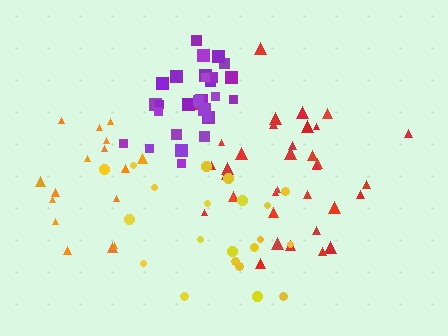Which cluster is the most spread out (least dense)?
Orange.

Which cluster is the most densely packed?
Purple.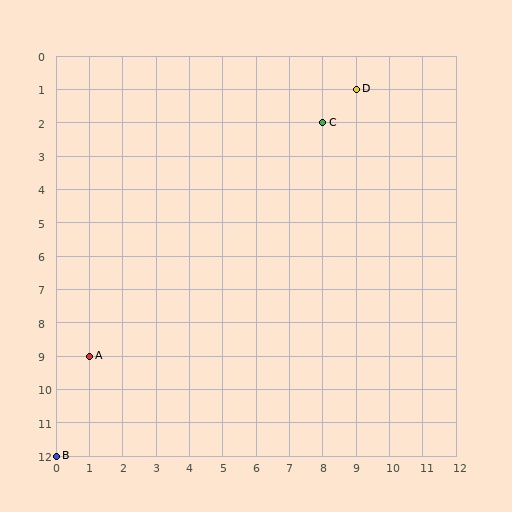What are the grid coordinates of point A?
Point A is at grid coordinates (1, 9).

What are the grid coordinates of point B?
Point B is at grid coordinates (0, 12).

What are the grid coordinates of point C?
Point C is at grid coordinates (8, 2).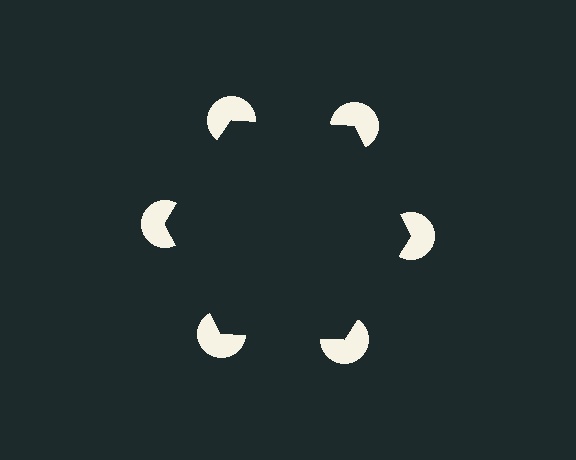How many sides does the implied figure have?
6 sides.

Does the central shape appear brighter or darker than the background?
It typically appears slightly darker than the background, even though no actual brightness change is drawn.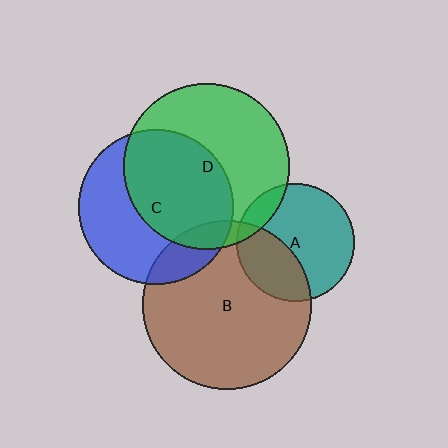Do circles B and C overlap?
Yes.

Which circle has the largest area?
Circle B (brown).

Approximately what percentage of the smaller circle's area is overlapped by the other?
Approximately 15%.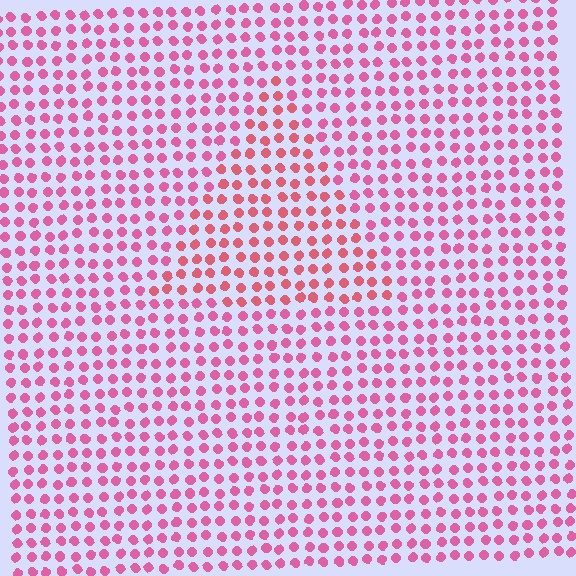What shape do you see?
I see a triangle.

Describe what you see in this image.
The image is filled with small pink elements in a uniform arrangement. A triangle-shaped region is visible where the elements are tinted to a slightly different hue, forming a subtle color boundary.